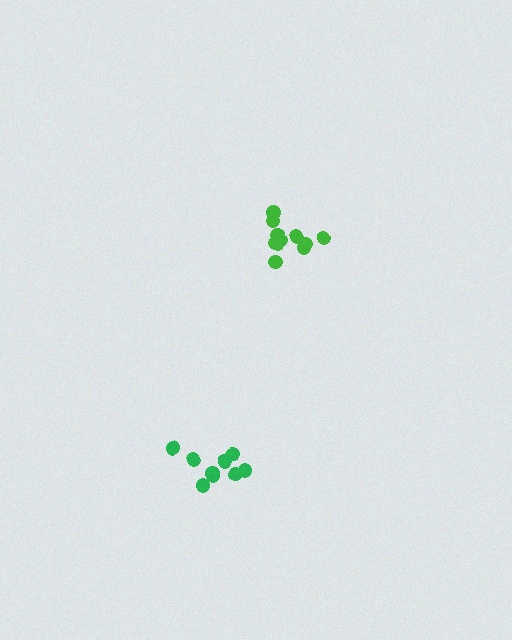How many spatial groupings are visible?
There are 2 spatial groupings.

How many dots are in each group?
Group 1: 11 dots, Group 2: 9 dots (20 total).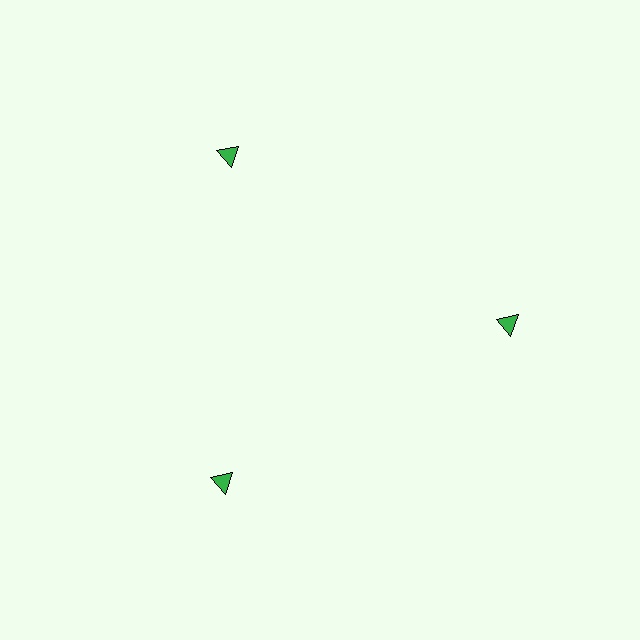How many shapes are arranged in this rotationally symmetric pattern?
There are 3 shapes, arranged in 3 groups of 1.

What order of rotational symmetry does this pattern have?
This pattern has 3-fold rotational symmetry.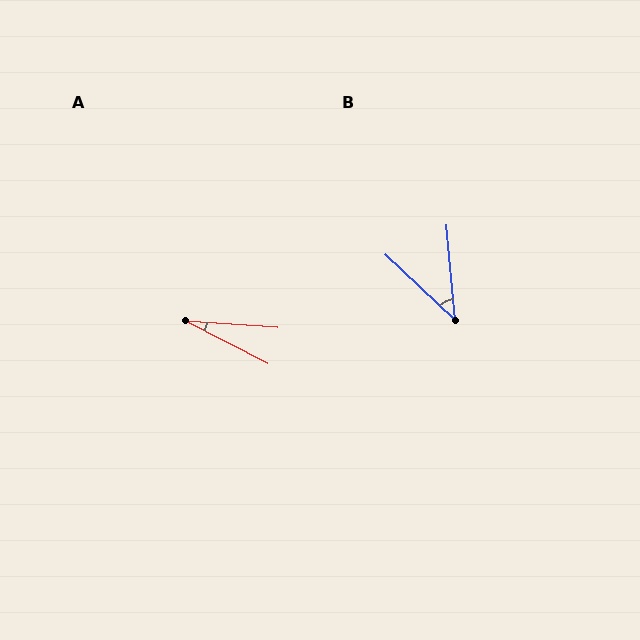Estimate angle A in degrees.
Approximately 23 degrees.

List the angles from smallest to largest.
A (23°), B (42°).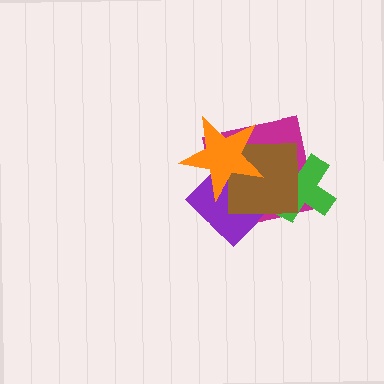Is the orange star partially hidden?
No, no other shape covers it.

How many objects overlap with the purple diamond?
4 objects overlap with the purple diamond.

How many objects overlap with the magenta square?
4 objects overlap with the magenta square.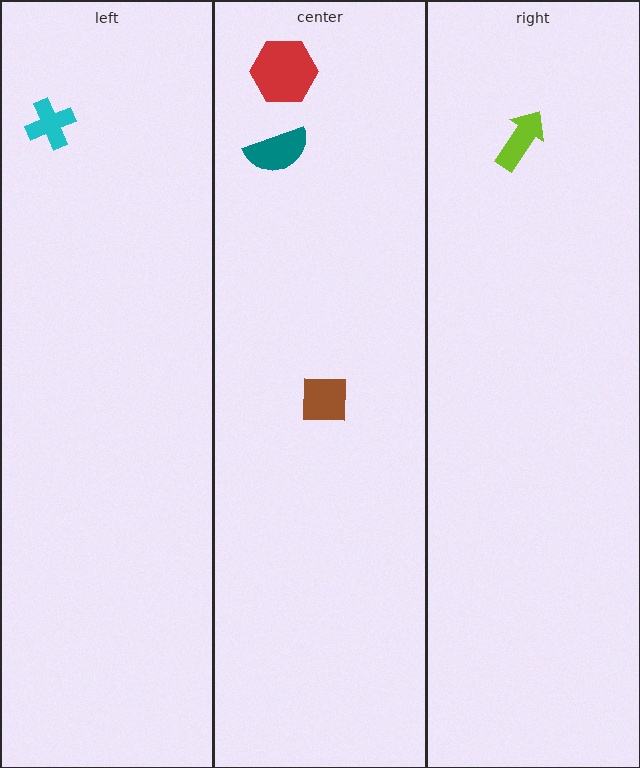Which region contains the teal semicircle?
The center region.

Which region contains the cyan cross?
The left region.